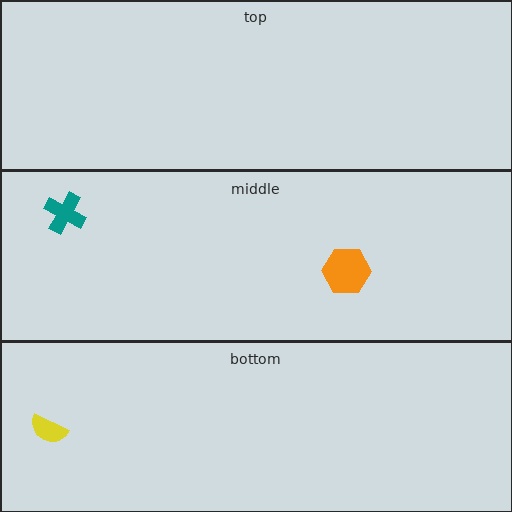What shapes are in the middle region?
The orange hexagon, the teal cross.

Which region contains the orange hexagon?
The middle region.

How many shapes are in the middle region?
2.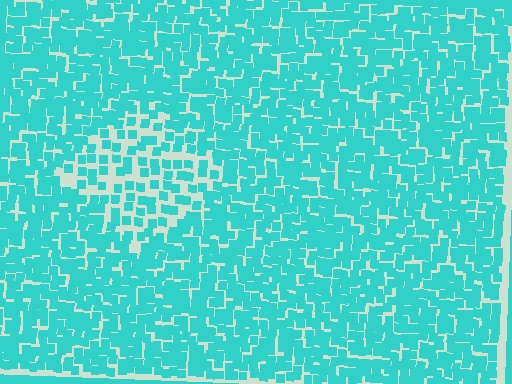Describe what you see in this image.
The image contains small cyan elements arranged at two different densities. A diamond-shaped region is visible where the elements are less densely packed than the surrounding area.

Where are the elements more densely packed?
The elements are more densely packed outside the diamond boundary.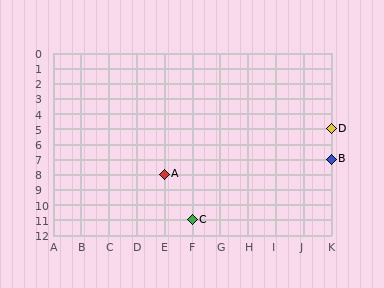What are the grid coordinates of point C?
Point C is at grid coordinates (F, 11).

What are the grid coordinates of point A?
Point A is at grid coordinates (E, 8).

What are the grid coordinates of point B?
Point B is at grid coordinates (K, 7).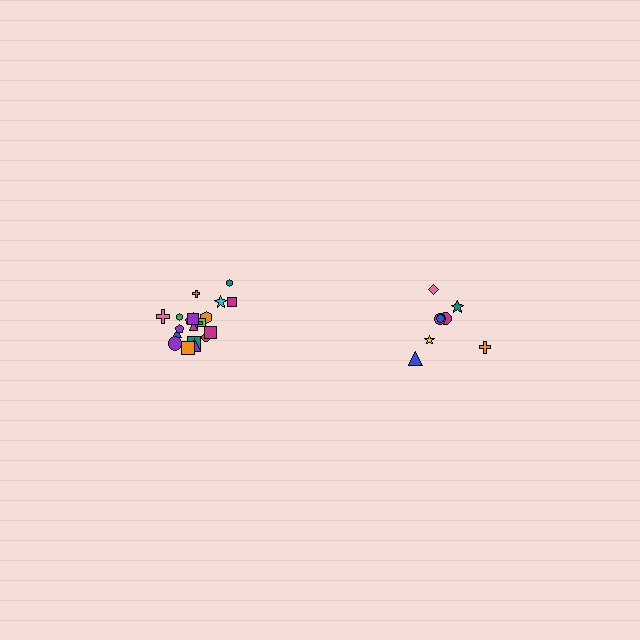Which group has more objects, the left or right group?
The left group.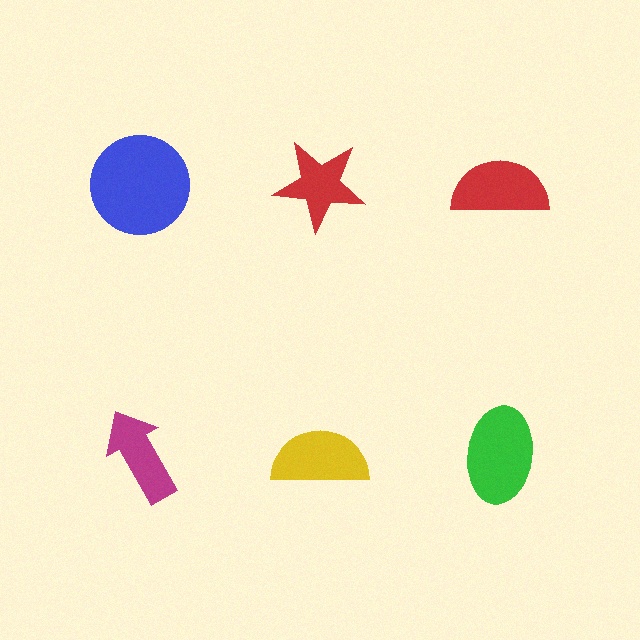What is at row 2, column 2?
A yellow semicircle.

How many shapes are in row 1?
3 shapes.